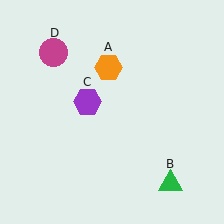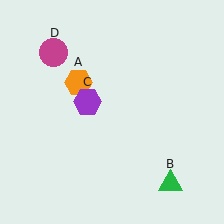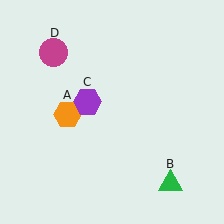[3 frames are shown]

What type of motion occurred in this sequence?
The orange hexagon (object A) rotated counterclockwise around the center of the scene.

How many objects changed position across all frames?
1 object changed position: orange hexagon (object A).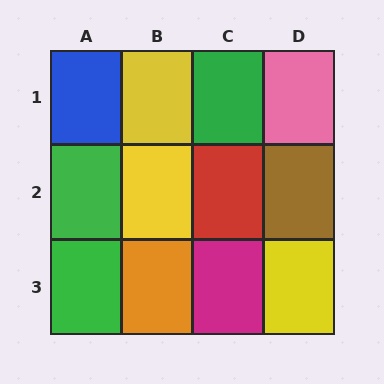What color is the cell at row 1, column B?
Yellow.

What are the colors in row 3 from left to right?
Green, orange, magenta, yellow.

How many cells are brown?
1 cell is brown.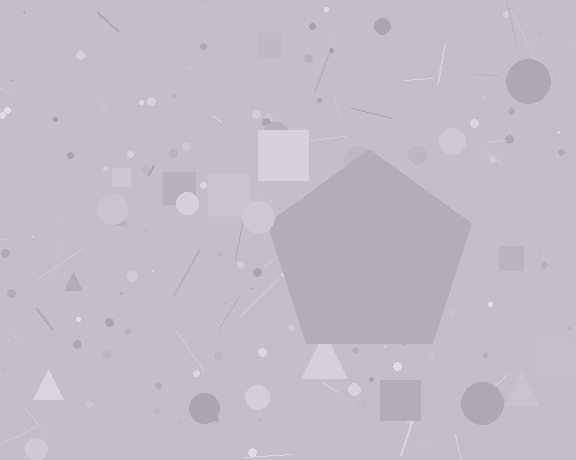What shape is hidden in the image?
A pentagon is hidden in the image.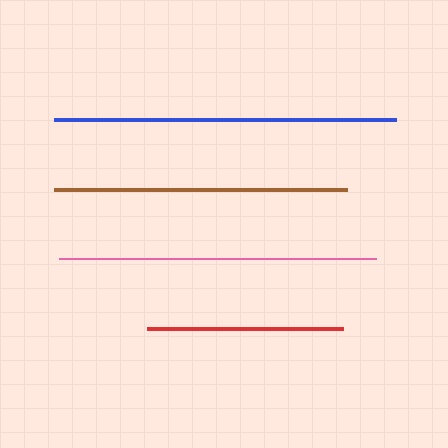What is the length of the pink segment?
The pink segment is approximately 317 pixels long.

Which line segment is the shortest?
The red line is the shortest at approximately 195 pixels.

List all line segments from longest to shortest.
From longest to shortest: blue, pink, brown, red.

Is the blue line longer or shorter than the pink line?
The blue line is longer than the pink line.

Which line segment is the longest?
The blue line is the longest at approximately 341 pixels.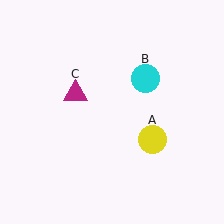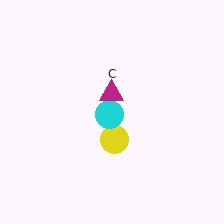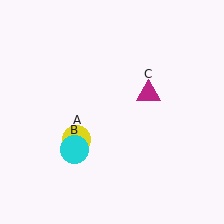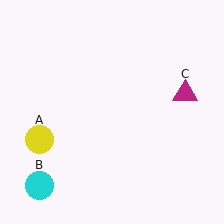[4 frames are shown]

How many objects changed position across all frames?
3 objects changed position: yellow circle (object A), cyan circle (object B), magenta triangle (object C).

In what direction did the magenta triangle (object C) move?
The magenta triangle (object C) moved right.